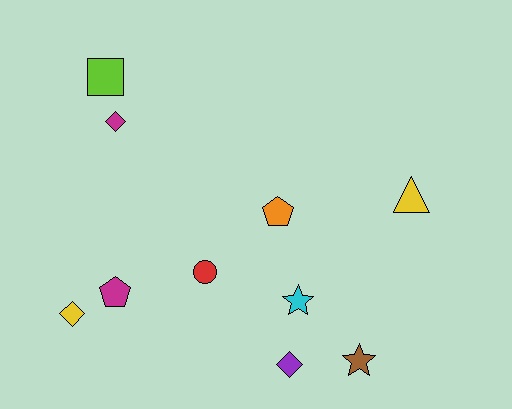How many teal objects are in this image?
There are no teal objects.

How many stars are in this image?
There are 2 stars.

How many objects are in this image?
There are 10 objects.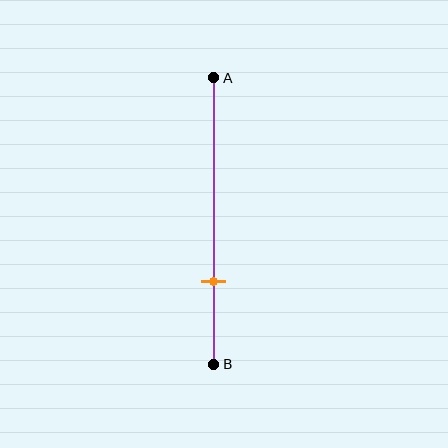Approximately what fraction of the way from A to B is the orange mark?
The orange mark is approximately 70% of the way from A to B.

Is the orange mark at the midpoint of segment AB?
No, the mark is at about 70% from A, not at the 50% midpoint.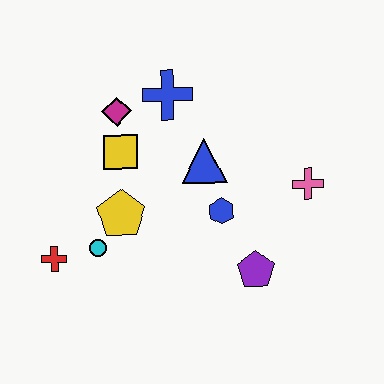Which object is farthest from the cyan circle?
The pink cross is farthest from the cyan circle.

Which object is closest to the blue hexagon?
The blue triangle is closest to the blue hexagon.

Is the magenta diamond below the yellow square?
No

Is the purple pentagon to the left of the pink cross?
Yes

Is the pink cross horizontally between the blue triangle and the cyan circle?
No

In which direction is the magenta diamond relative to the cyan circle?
The magenta diamond is above the cyan circle.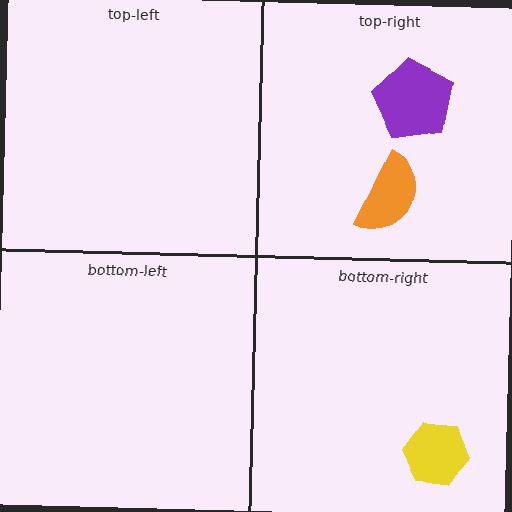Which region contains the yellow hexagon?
The bottom-right region.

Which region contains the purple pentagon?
The top-right region.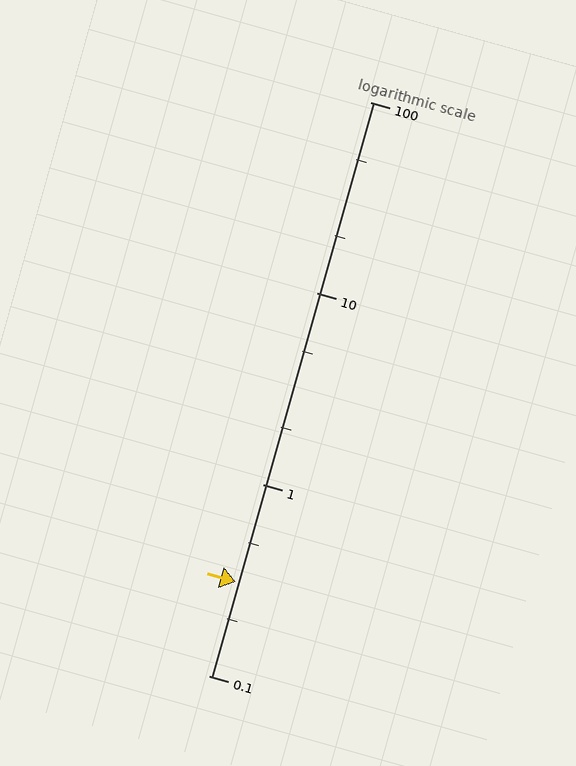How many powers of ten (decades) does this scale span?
The scale spans 3 decades, from 0.1 to 100.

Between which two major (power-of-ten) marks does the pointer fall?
The pointer is between 0.1 and 1.